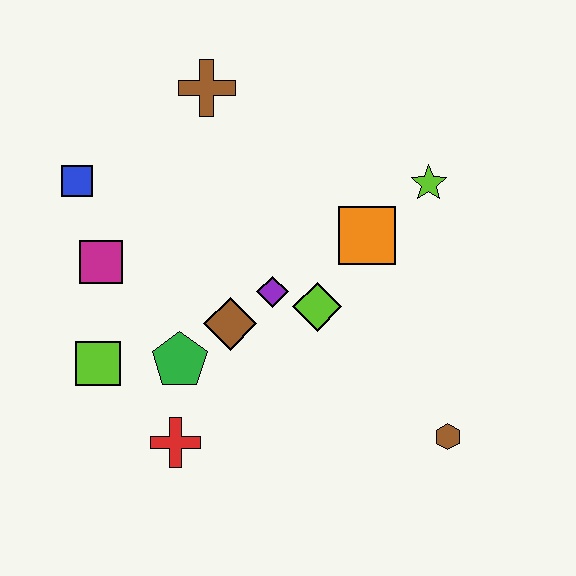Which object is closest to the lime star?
The orange square is closest to the lime star.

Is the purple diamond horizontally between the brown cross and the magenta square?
No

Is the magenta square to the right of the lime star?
No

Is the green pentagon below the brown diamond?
Yes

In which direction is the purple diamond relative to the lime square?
The purple diamond is to the right of the lime square.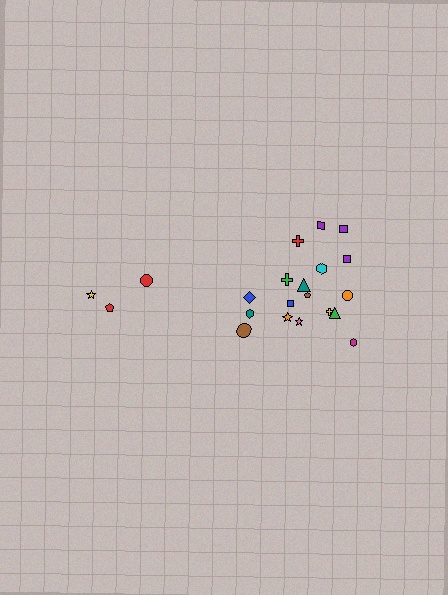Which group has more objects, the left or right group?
The right group.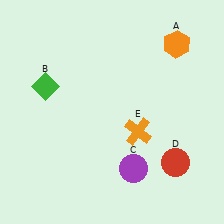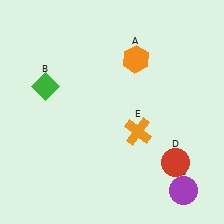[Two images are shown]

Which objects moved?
The objects that moved are: the orange hexagon (A), the purple circle (C).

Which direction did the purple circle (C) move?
The purple circle (C) moved right.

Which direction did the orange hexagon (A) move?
The orange hexagon (A) moved left.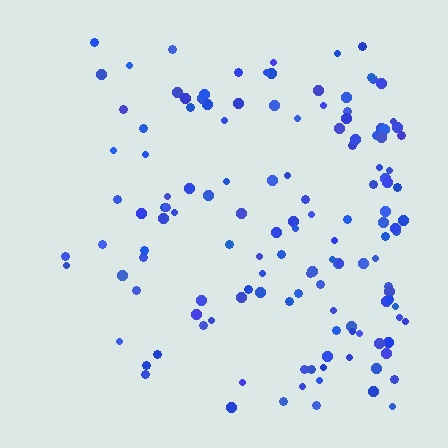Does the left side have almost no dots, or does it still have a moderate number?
Still a moderate number, just noticeably fewer than the right.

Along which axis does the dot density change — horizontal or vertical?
Horizontal.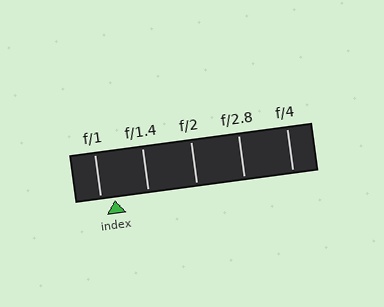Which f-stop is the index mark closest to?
The index mark is closest to f/1.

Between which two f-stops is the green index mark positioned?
The index mark is between f/1 and f/1.4.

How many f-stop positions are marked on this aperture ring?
There are 5 f-stop positions marked.